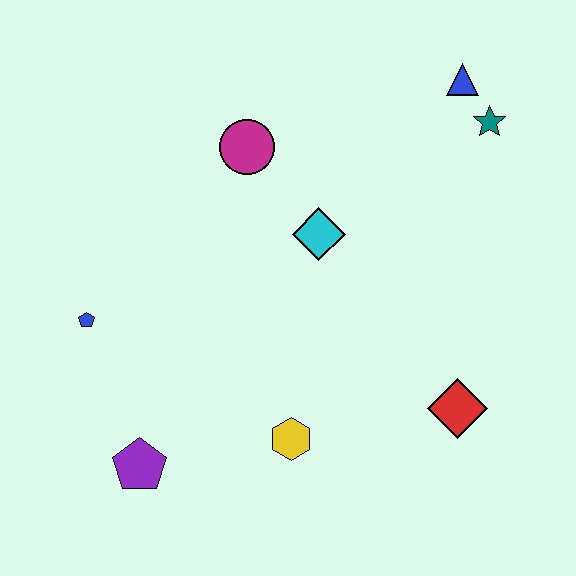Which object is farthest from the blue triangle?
The purple pentagon is farthest from the blue triangle.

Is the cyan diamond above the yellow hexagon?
Yes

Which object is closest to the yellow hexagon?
The purple pentagon is closest to the yellow hexagon.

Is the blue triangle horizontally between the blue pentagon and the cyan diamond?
No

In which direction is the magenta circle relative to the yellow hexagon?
The magenta circle is above the yellow hexagon.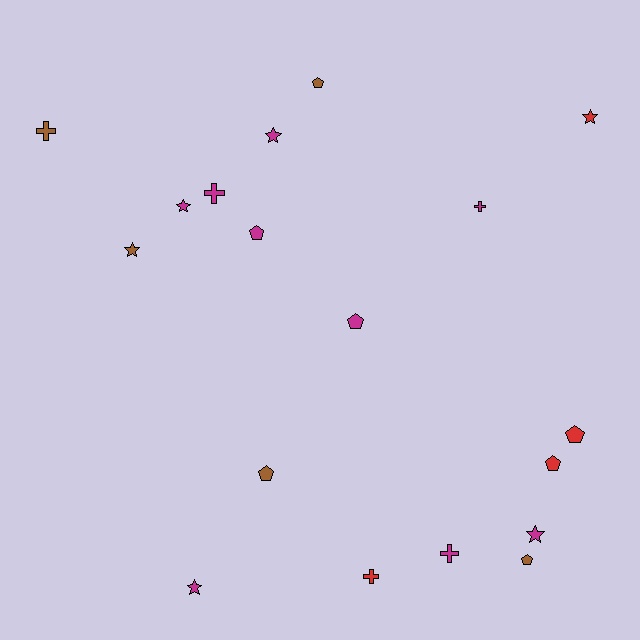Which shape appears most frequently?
Pentagon, with 7 objects.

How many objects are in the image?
There are 18 objects.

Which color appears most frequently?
Magenta, with 9 objects.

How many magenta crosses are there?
There are 3 magenta crosses.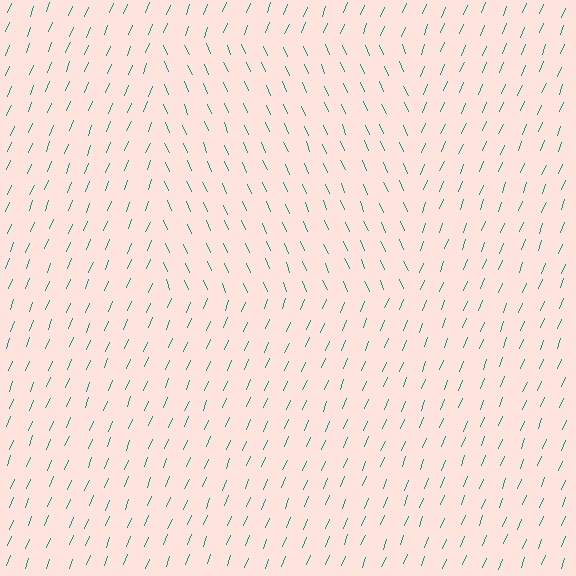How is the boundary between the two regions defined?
The boundary is defined purely by a change in line orientation (approximately 45 degrees difference). All lines are the same color and thickness.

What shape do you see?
I see a rectangle.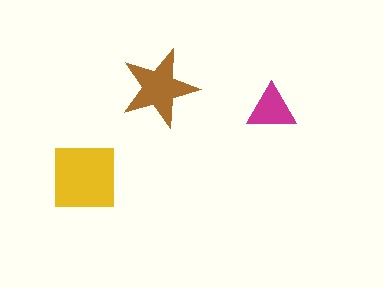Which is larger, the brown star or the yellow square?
The yellow square.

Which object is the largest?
The yellow square.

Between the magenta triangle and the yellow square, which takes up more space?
The yellow square.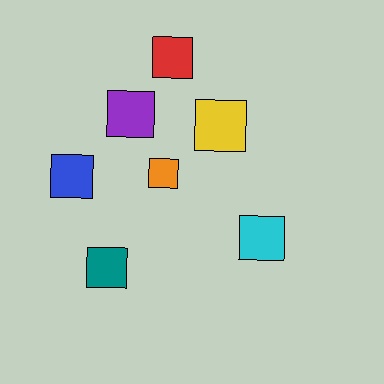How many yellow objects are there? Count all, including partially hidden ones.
There is 1 yellow object.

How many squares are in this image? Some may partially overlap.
There are 7 squares.